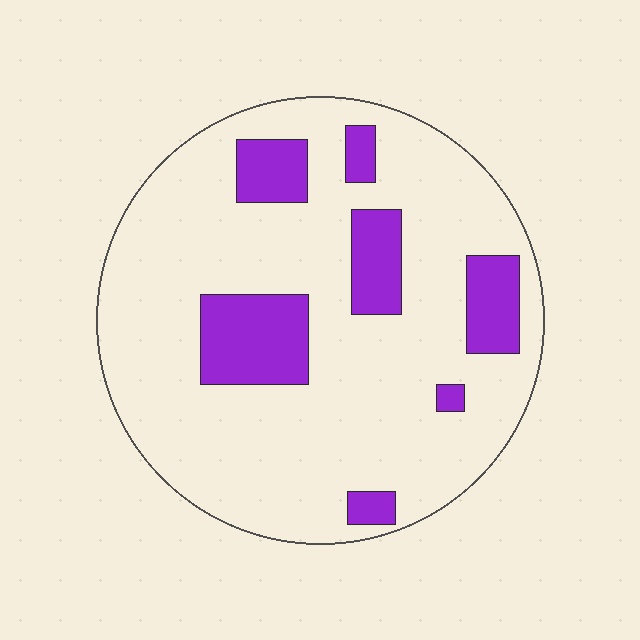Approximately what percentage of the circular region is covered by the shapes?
Approximately 20%.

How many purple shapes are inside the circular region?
7.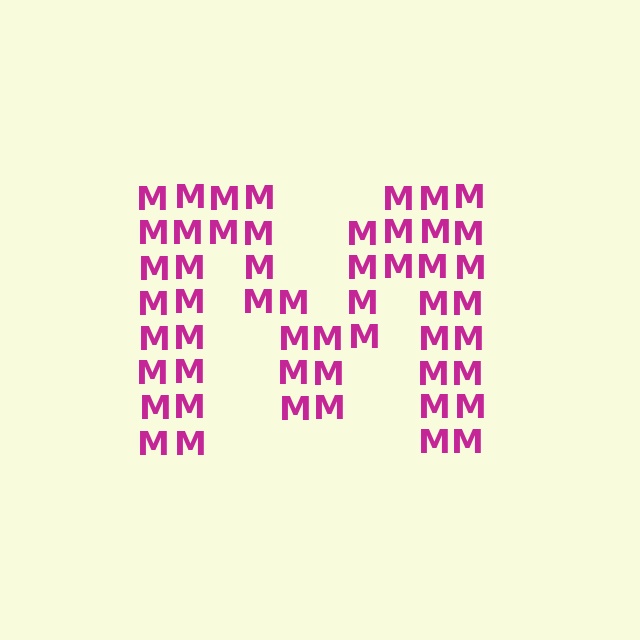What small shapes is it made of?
It is made of small letter M's.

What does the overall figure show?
The overall figure shows the letter M.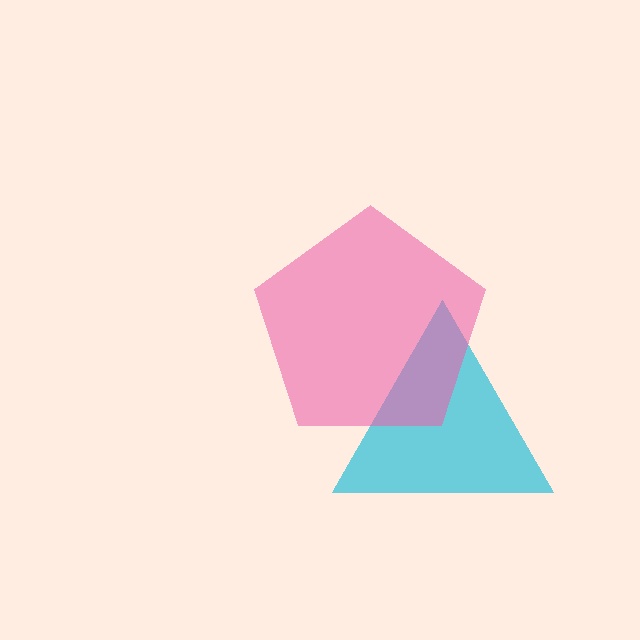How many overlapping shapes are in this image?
There are 2 overlapping shapes in the image.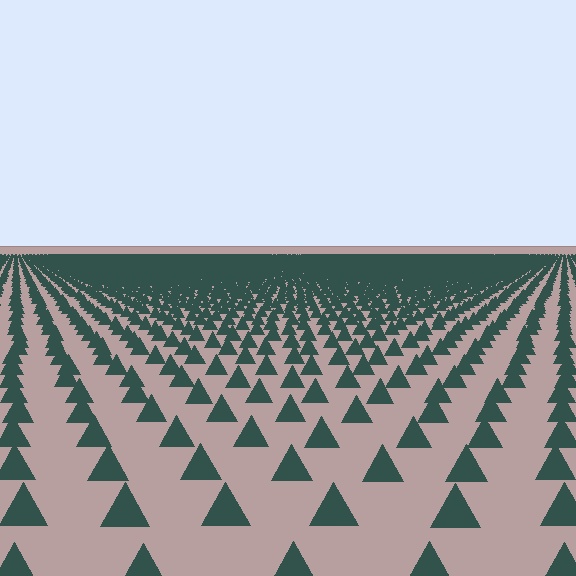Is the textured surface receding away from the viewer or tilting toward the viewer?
The surface is receding away from the viewer. Texture elements get smaller and denser toward the top.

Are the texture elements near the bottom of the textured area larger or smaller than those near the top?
Larger. Near the bottom, elements are closer to the viewer and appear at a bigger on-screen size.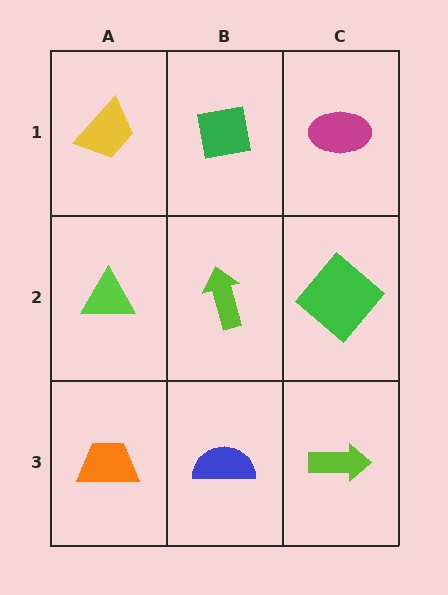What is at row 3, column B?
A blue semicircle.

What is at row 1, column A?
A yellow trapezoid.